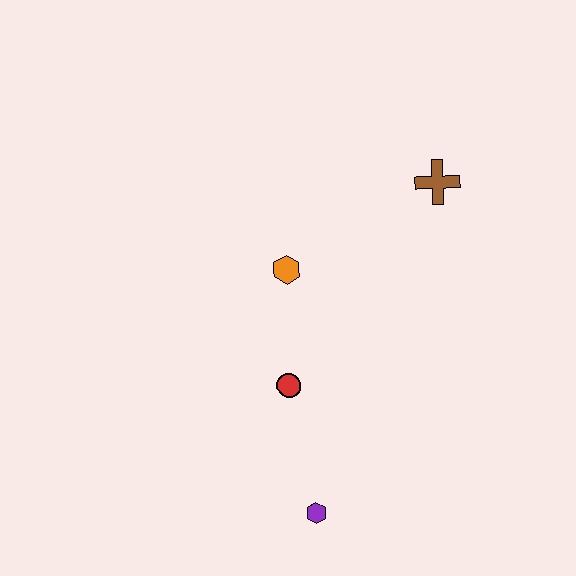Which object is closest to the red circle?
The orange hexagon is closest to the red circle.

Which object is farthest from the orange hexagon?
The purple hexagon is farthest from the orange hexagon.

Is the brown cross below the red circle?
No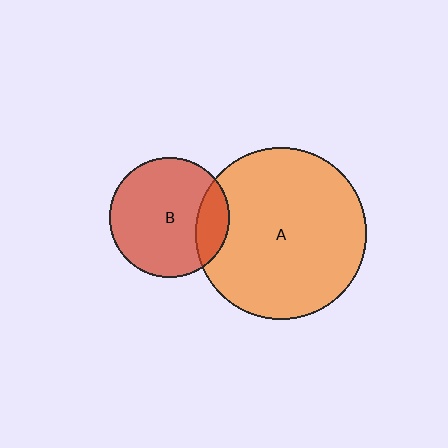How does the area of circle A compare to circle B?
Approximately 2.0 times.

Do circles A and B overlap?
Yes.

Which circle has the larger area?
Circle A (orange).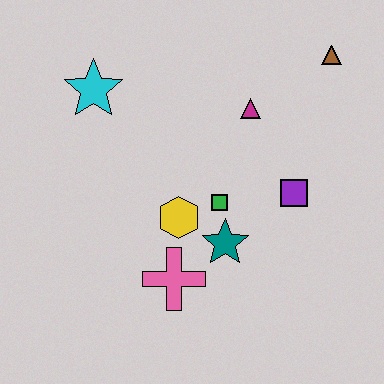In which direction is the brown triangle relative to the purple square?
The brown triangle is above the purple square.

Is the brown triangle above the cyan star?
Yes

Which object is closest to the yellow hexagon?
The green square is closest to the yellow hexagon.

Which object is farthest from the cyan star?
The brown triangle is farthest from the cyan star.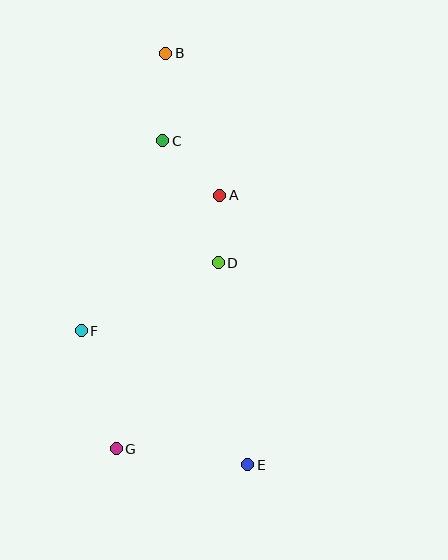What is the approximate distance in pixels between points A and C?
The distance between A and C is approximately 79 pixels.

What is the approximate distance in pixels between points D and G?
The distance between D and G is approximately 212 pixels.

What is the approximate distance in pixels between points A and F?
The distance between A and F is approximately 194 pixels.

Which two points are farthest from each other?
Points B and E are farthest from each other.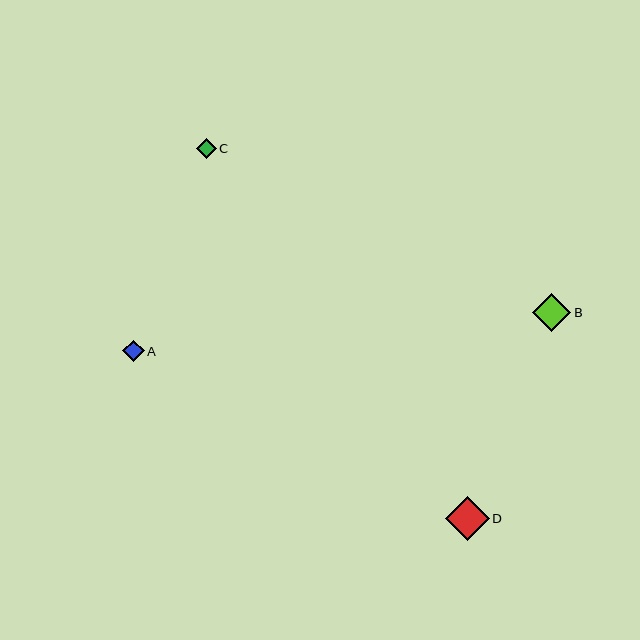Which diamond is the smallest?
Diamond C is the smallest with a size of approximately 20 pixels.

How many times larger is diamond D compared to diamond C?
Diamond D is approximately 2.2 times the size of diamond C.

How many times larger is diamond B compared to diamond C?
Diamond B is approximately 1.9 times the size of diamond C.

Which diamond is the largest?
Diamond D is the largest with a size of approximately 44 pixels.